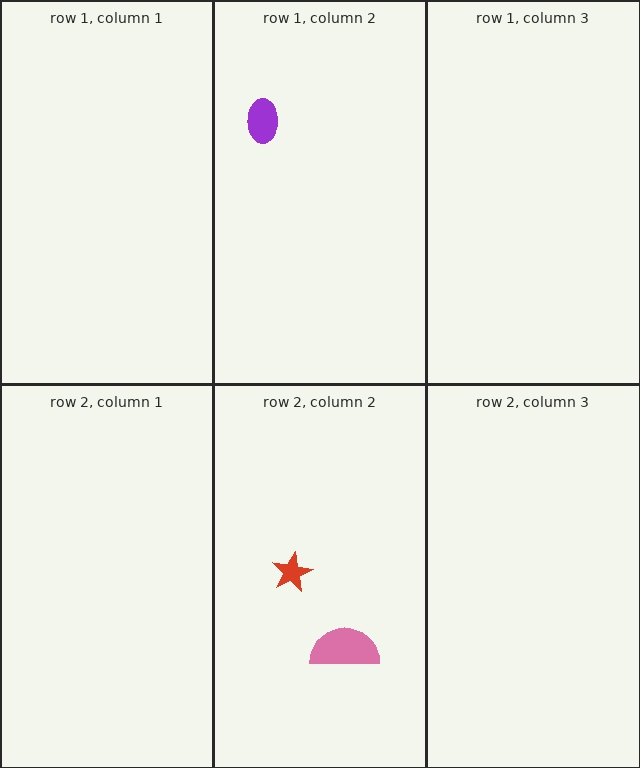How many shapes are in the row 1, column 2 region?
1.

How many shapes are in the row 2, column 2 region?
2.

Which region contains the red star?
The row 2, column 2 region.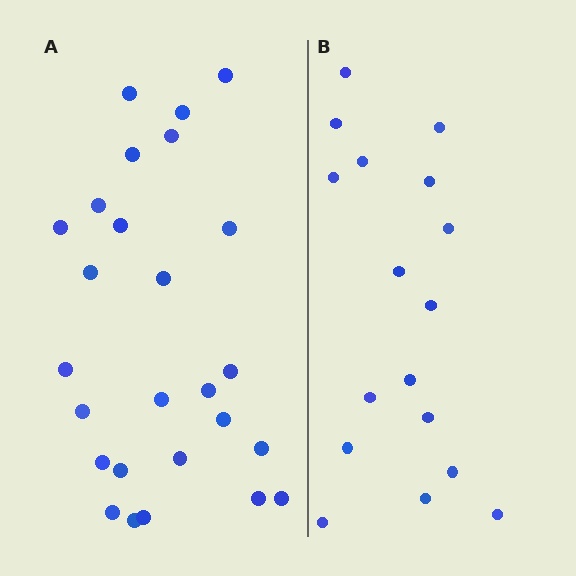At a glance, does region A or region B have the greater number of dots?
Region A (the left region) has more dots.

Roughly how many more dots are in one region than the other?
Region A has roughly 8 or so more dots than region B.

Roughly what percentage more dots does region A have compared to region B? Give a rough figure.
About 55% more.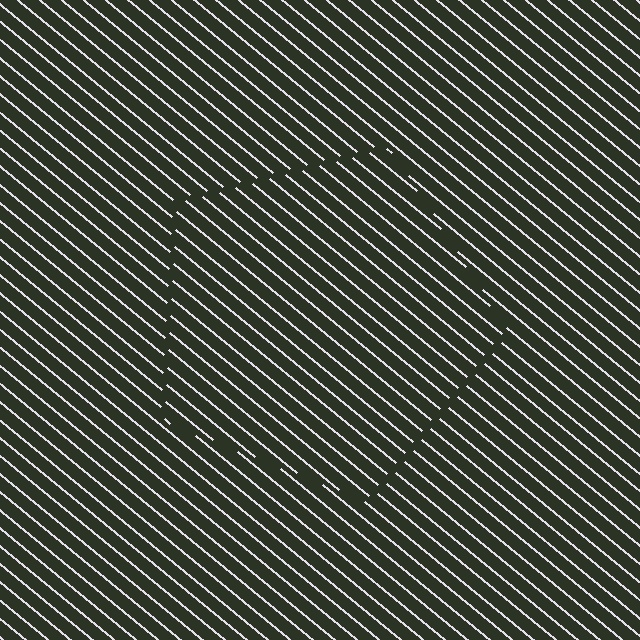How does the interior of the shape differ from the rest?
The interior of the shape contains the same grating, shifted by half a period — the contour is defined by the phase discontinuity where line-ends from the inner and outer gratings abut.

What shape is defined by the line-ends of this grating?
An illusory pentagon. The interior of the shape contains the same grating, shifted by half a period — the contour is defined by the phase discontinuity where line-ends from the inner and outer gratings abut.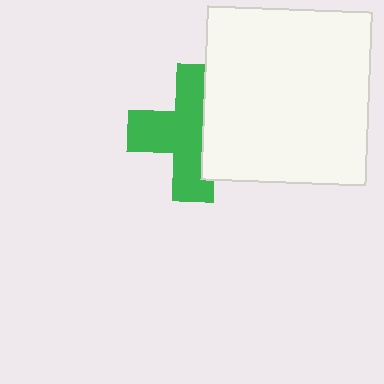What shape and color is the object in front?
The object in front is a white rectangle.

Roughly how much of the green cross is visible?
About half of it is visible (roughly 63%).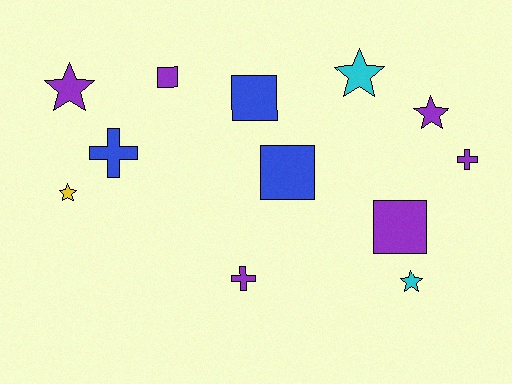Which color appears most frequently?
Purple, with 6 objects.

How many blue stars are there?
There are no blue stars.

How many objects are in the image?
There are 12 objects.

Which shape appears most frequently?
Star, with 5 objects.